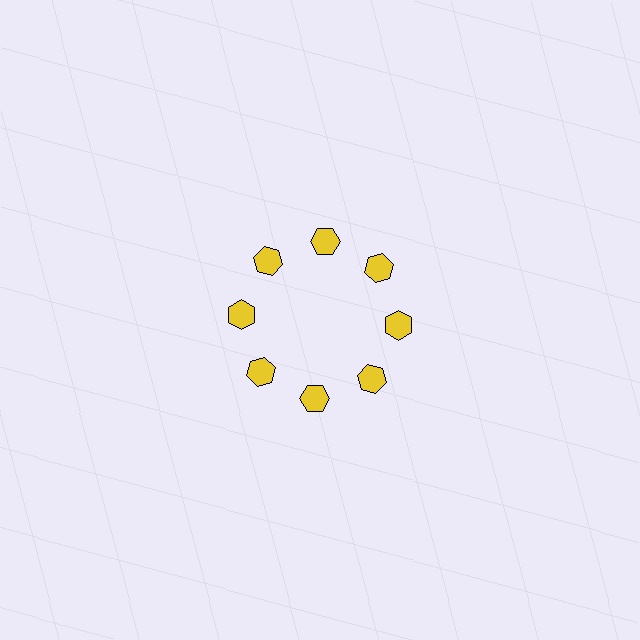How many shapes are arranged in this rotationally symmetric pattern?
There are 8 shapes, arranged in 8 groups of 1.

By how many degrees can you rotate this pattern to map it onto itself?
The pattern maps onto itself every 45 degrees of rotation.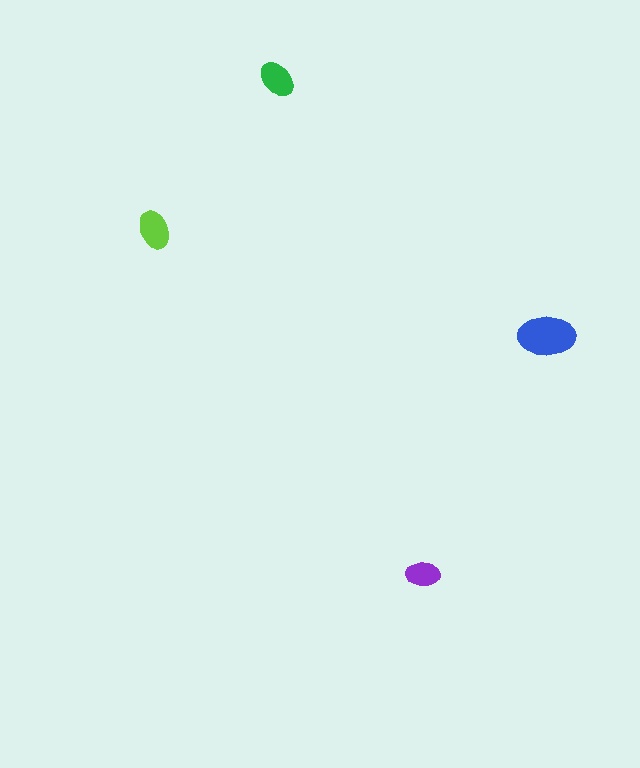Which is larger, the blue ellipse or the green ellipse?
The blue one.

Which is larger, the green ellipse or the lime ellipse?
The lime one.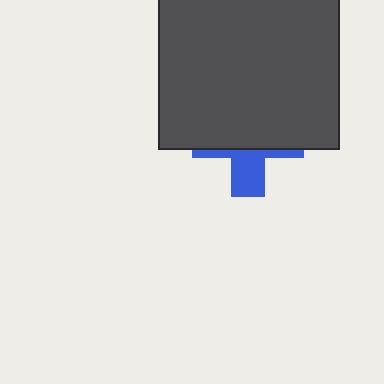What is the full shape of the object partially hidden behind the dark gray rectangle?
The partially hidden object is a blue cross.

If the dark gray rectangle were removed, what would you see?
You would see the complete blue cross.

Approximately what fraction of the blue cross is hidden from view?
Roughly 65% of the blue cross is hidden behind the dark gray rectangle.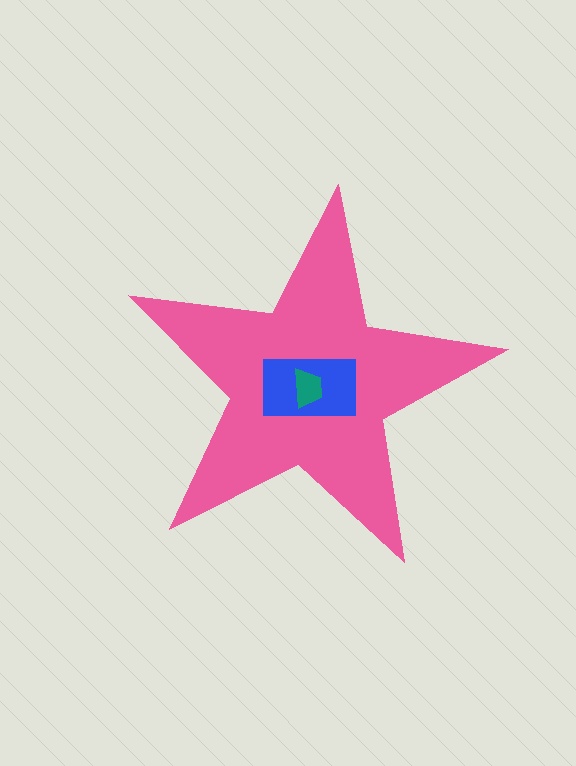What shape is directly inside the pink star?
The blue rectangle.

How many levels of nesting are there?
3.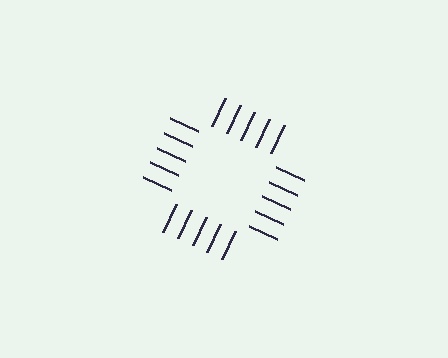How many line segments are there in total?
20 — 5 along each of the 4 edges.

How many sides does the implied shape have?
4 sides — the line-ends trace a square.